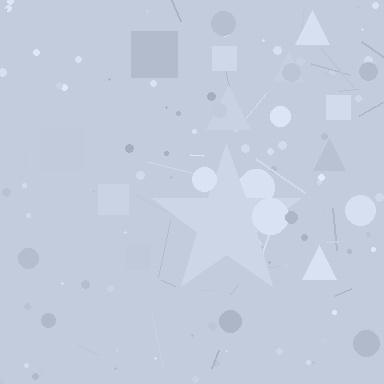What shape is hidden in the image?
A star is hidden in the image.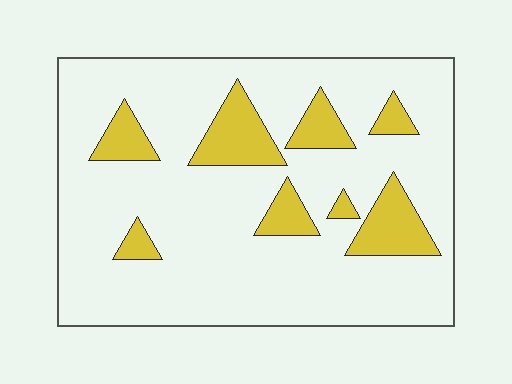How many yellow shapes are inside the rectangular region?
8.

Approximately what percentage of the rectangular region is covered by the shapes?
Approximately 15%.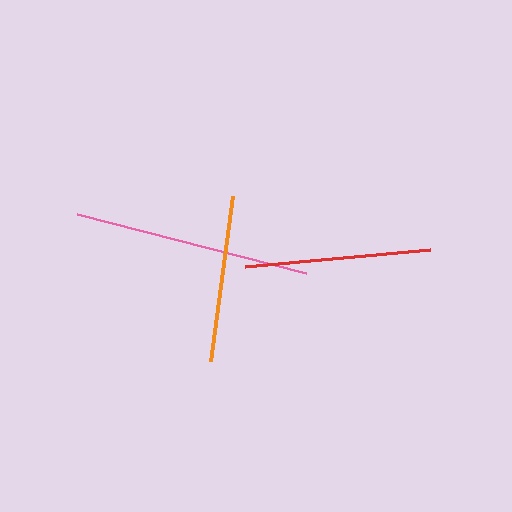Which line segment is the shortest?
The orange line is the shortest at approximately 167 pixels.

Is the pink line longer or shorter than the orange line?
The pink line is longer than the orange line.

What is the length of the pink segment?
The pink segment is approximately 236 pixels long.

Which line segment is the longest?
The pink line is the longest at approximately 236 pixels.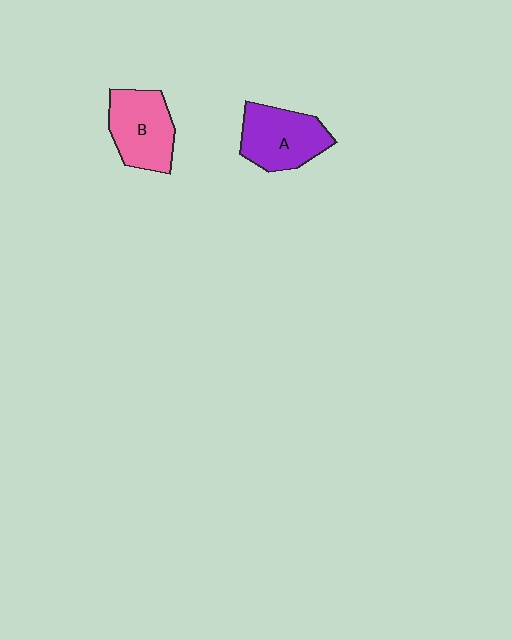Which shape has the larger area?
Shape A (purple).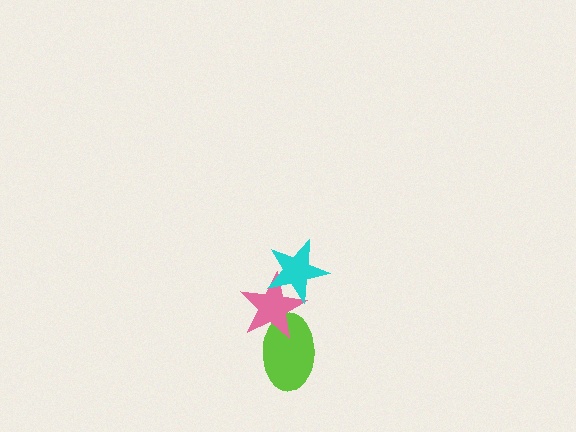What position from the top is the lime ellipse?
The lime ellipse is 3rd from the top.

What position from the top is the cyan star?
The cyan star is 1st from the top.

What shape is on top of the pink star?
The cyan star is on top of the pink star.